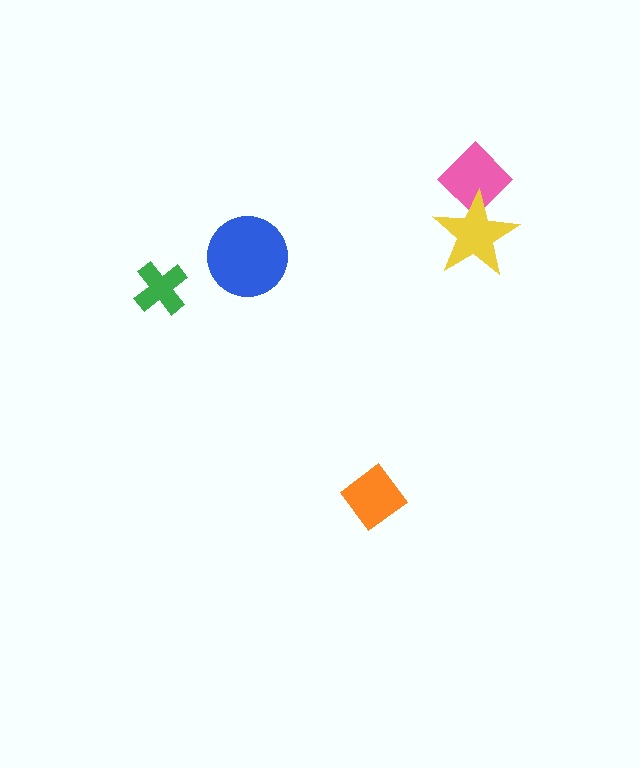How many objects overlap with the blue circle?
0 objects overlap with the blue circle.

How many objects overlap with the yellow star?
1 object overlaps with the yellow star.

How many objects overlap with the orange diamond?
0 objects overlap with the orange diamond.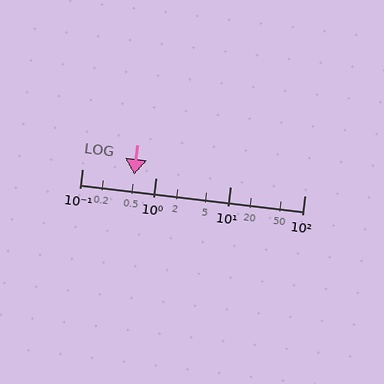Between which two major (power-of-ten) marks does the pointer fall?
The pointer is between 0.1 and 1.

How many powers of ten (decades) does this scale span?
The scale spans 3 decades, from 0.1 to 100.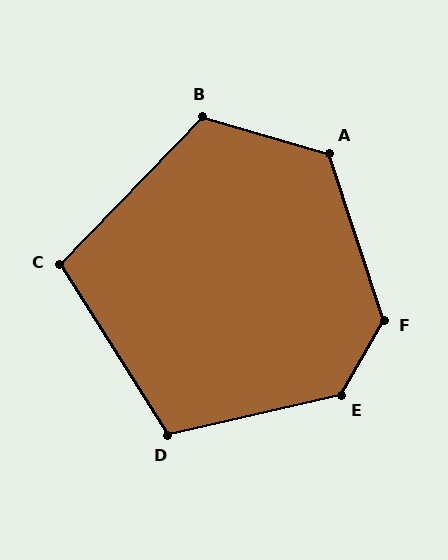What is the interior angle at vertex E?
Approximately 132 degrees (obtuse).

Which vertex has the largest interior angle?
F, at approximately 133 degrees.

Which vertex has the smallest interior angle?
C, at approximately 104 degrees.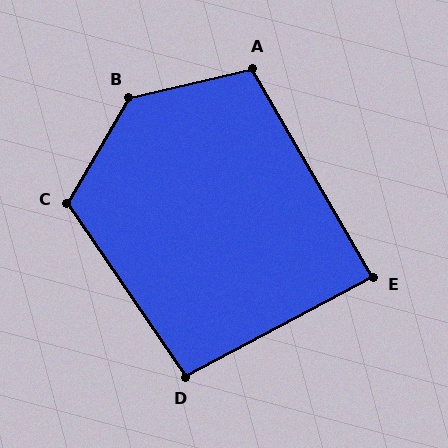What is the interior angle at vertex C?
Approximately 116 degrees (obtuse).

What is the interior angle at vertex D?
Approximately 96 degrees (obtuse).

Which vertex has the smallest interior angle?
E, at approximately 88 degrees.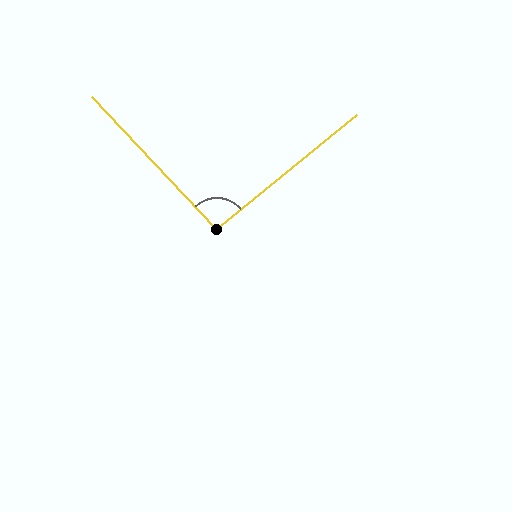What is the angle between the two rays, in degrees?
Approximately 94 degrees.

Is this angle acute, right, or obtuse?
It is approximately a right angle.